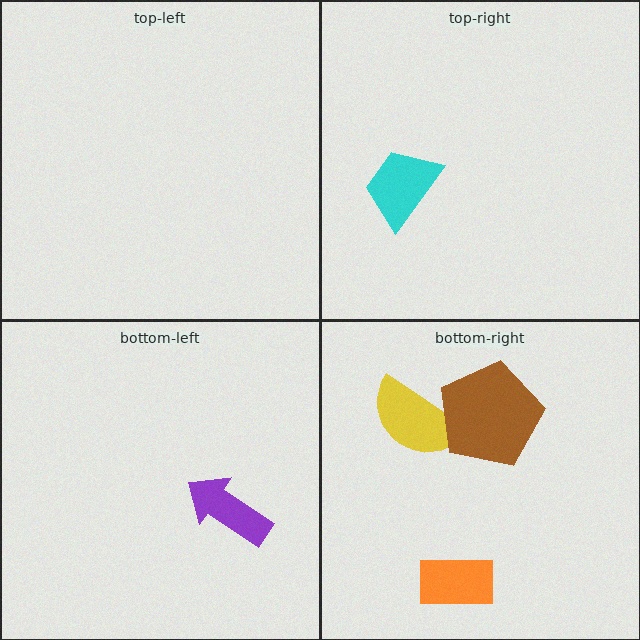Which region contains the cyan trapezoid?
The top-right region.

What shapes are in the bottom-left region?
The purple arrow.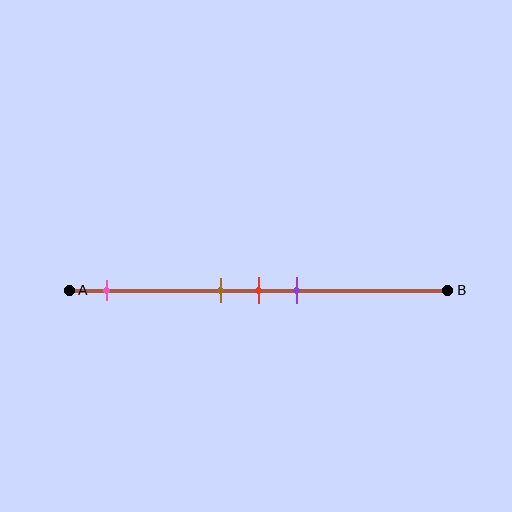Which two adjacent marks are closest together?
The brown and red marks are the closest adjacent pair.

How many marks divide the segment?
There are 4 marks dividing the segment.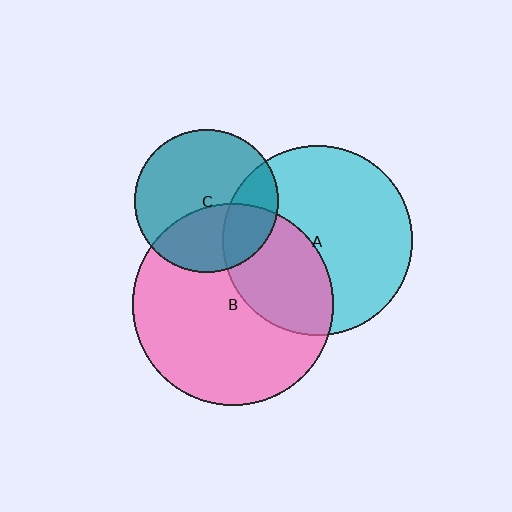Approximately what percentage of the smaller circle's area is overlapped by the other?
Approximately 35%.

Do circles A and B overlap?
Yes.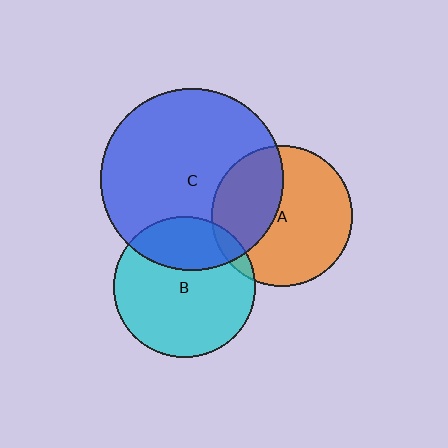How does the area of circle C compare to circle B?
Approximately 1.7 times.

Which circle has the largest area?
Circle C (blue).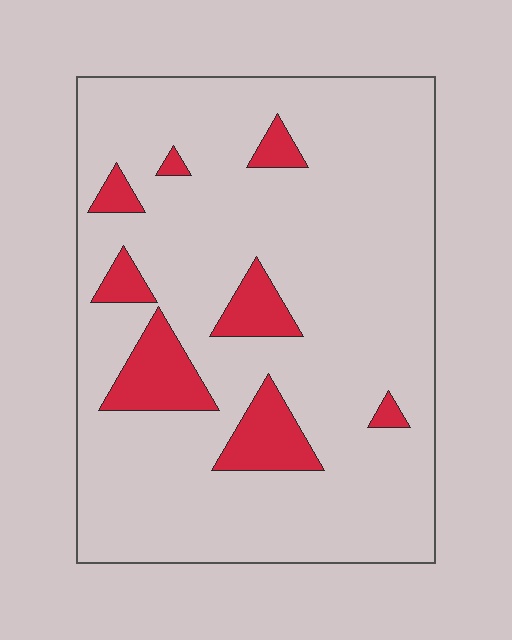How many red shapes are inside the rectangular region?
8.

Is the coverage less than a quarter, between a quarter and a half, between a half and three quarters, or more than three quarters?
Less than a quarter.